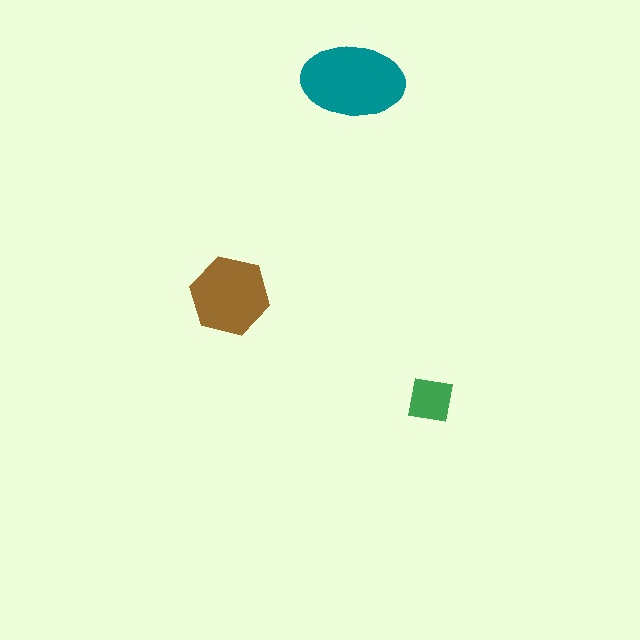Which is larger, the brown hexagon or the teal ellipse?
The teal ellipse.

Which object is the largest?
The teal ellipse.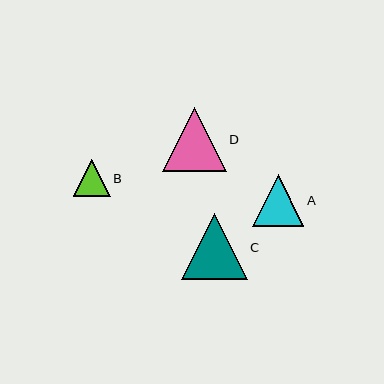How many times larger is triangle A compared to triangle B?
Triangle A is approximately 1.4 times the size of triangle B.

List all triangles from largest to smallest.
From largest to smallest: C, D, A, B.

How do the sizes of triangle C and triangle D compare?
Triangle C and triangle D are approximately the same size.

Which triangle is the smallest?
Triangle B is the smallest with a size of approximately 37 pixels.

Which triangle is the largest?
Triangle C is the largest with a size of approximately 66 pixels.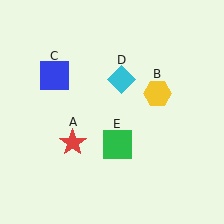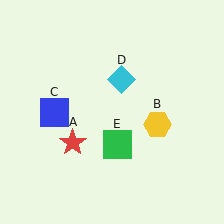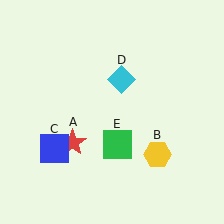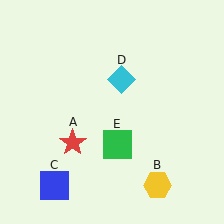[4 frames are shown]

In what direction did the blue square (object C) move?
The blue square (object C) moved down.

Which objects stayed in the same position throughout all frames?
Red star (object A) and cyan diamond (object D) and green square (object E) remained stationary.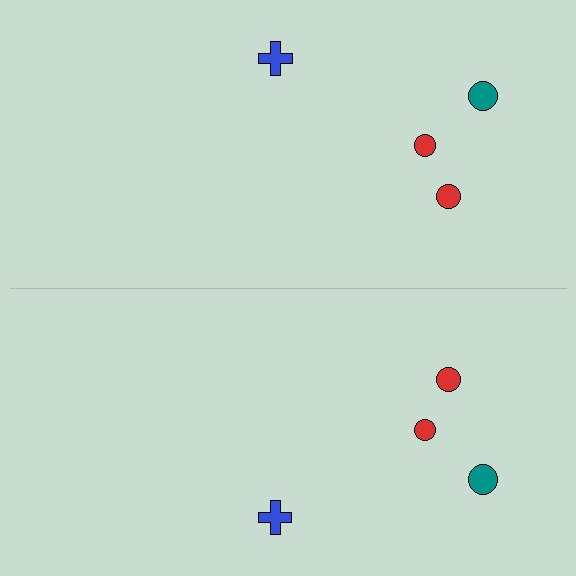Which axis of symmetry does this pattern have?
The pattern has a horizontal axis of symmetry running through the center of the image.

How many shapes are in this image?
There are 8 shapes in this image.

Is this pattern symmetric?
Yes, this pattern has bilateral (reflection) symmetry.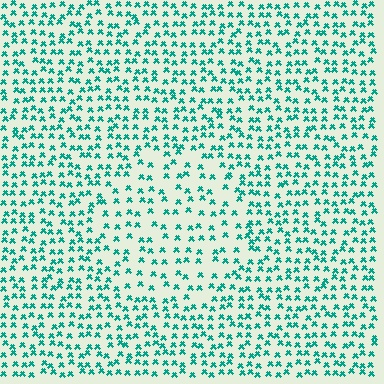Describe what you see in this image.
The image contains small teal elements arranged at two different densities. A circle-shaped region is visible where the elements are less densely packed than the surrounding area.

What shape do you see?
I see a circle.